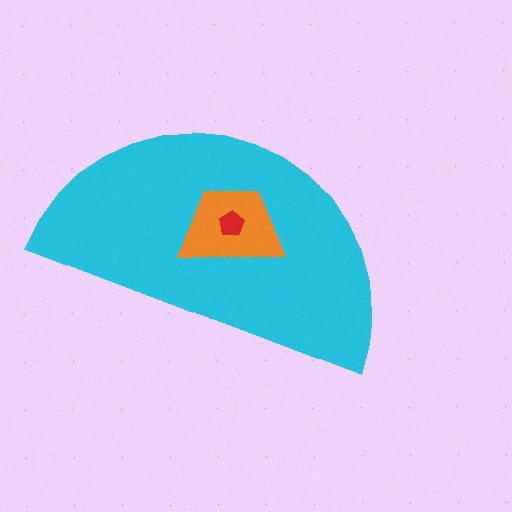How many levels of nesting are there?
3.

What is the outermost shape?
The cyan semicircle.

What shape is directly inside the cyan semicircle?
The orange trapezoid.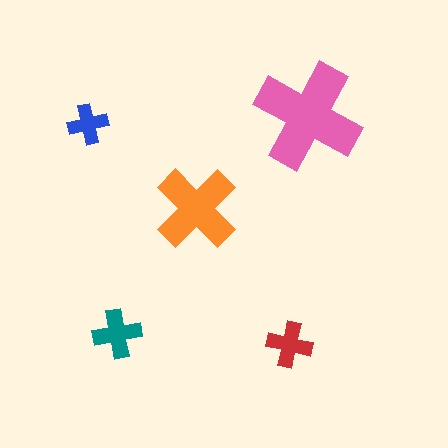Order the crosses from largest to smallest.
the pink one, the orange one, the teal one, the red one, the blue one.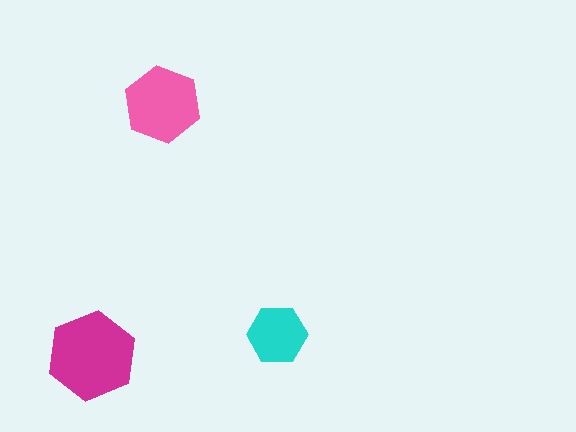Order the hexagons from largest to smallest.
the magenta one, the pink one, the cyan one.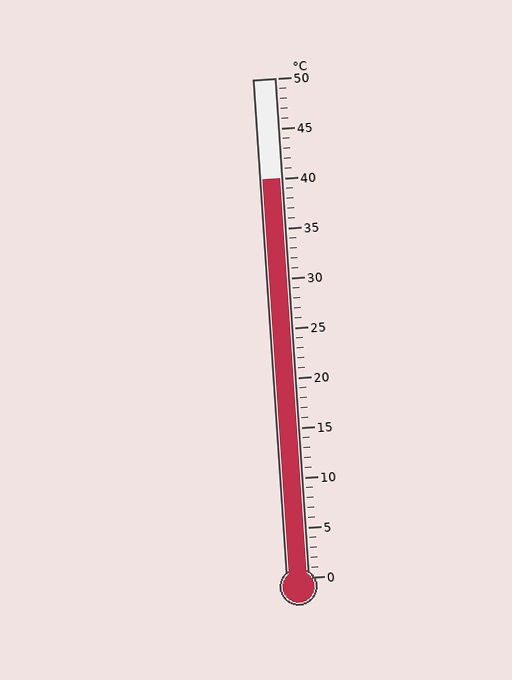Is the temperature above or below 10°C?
The temperature is above 10°C.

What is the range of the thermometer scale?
The thermometer scale ranges from 0°C to 50°C.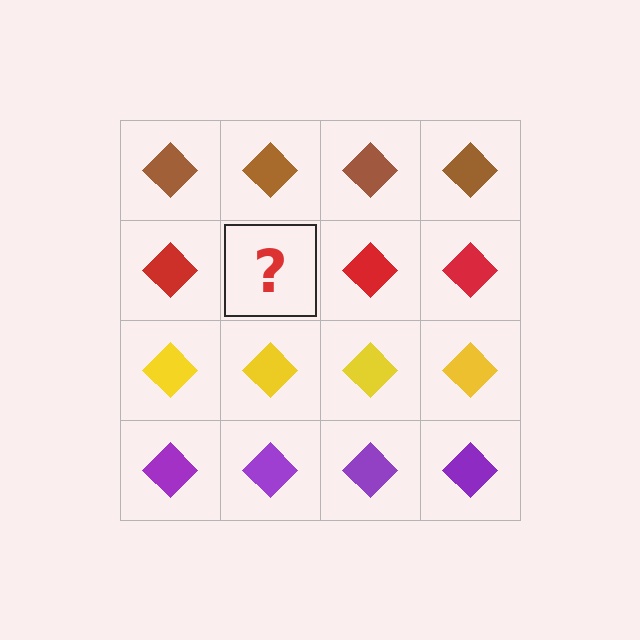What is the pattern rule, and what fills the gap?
The rule is that each row has a consistent color. The gap should be filled with a red diamond.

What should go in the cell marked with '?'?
The missing cell should contain a red diamond.